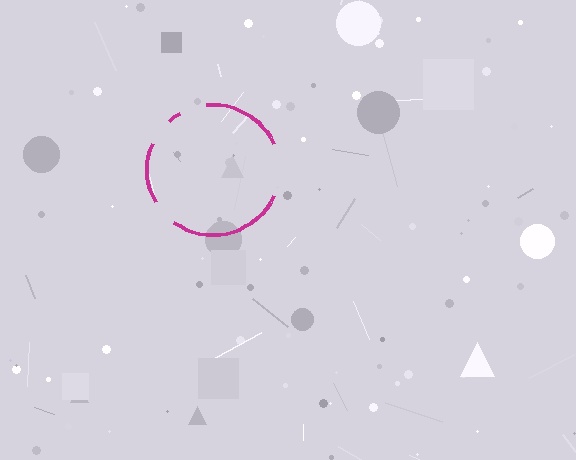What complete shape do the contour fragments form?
The contour fragments form a circle.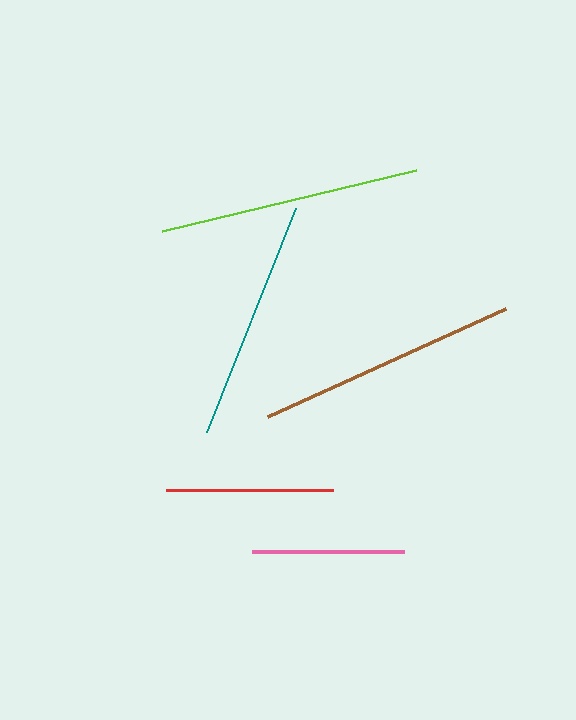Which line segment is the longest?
The brown line is the longest at approximately 262 pixels.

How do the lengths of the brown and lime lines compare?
The brown and lime lines are approximately the same length.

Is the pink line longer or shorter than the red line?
The red line is longer than the pink line.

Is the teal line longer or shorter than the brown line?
The brown line is longer than the teal line.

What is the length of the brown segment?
The brown segment is approximately 262 pixels long.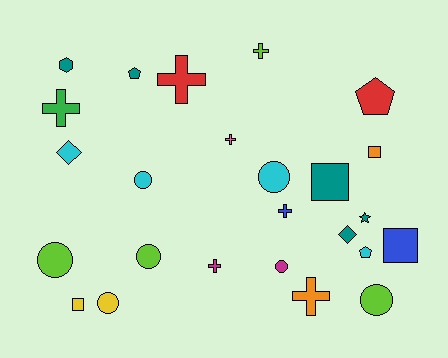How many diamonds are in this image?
There are 2 diamonds.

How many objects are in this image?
There are 25 objects.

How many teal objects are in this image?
There are 5 teal objects.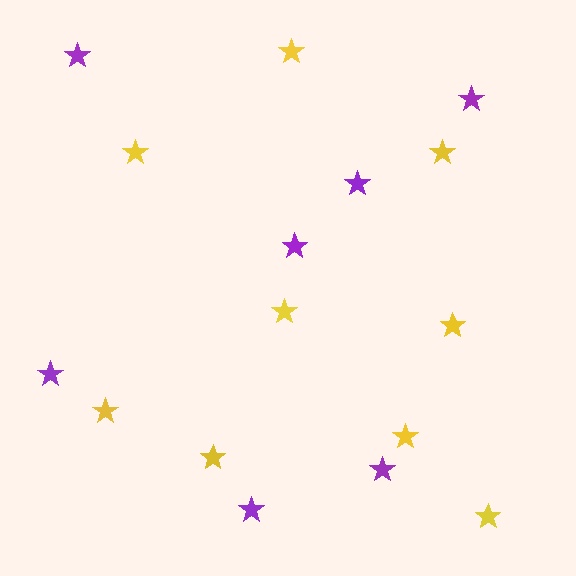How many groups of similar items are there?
There are 2 groups: one group of purple stars (7) and one group of yellow stars (9).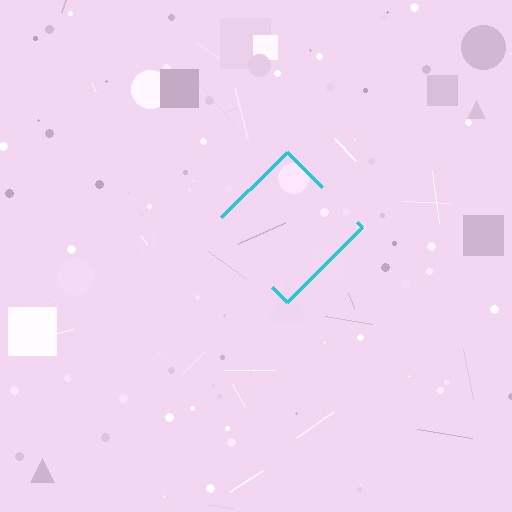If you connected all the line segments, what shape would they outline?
They would outline a diamond.